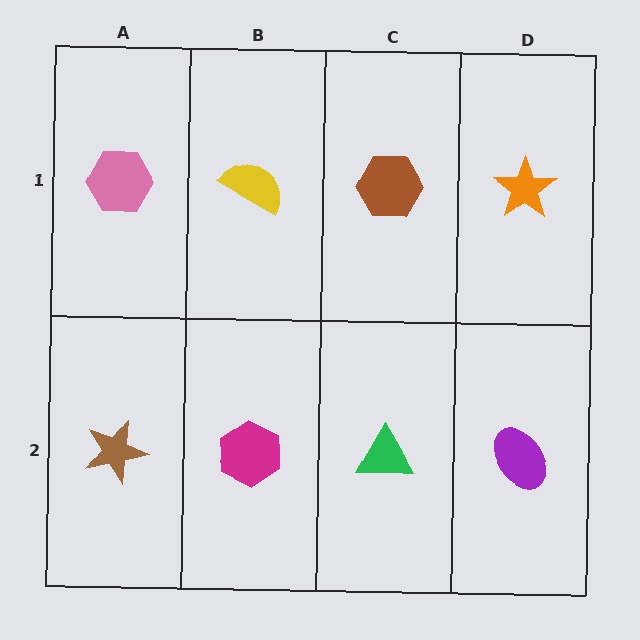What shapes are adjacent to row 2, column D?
An orange star (row 1, column D), a green triangle (row 2, column C).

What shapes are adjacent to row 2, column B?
A yellow semicircle (row 1, column B), a brown star (row 2, column A), a green triangle (row 2, column C).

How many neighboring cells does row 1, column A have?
2.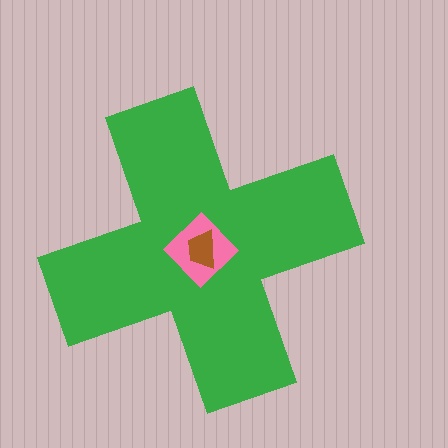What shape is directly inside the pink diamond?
The brown trapezoid.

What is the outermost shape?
The green cross.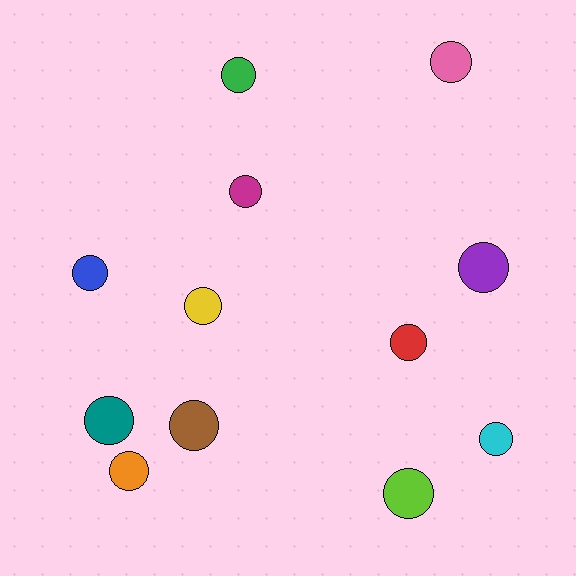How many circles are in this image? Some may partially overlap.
There are 12 circles.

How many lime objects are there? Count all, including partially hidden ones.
There is 1 lime object.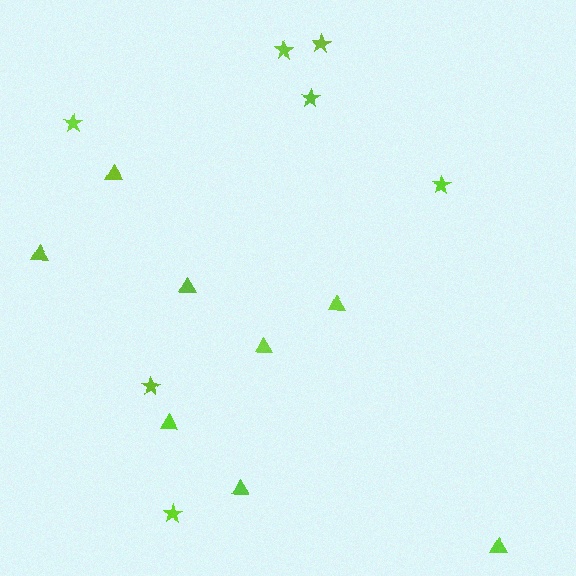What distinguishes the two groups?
There are 2 groups: one group of triangles (8) and one group of stars (7).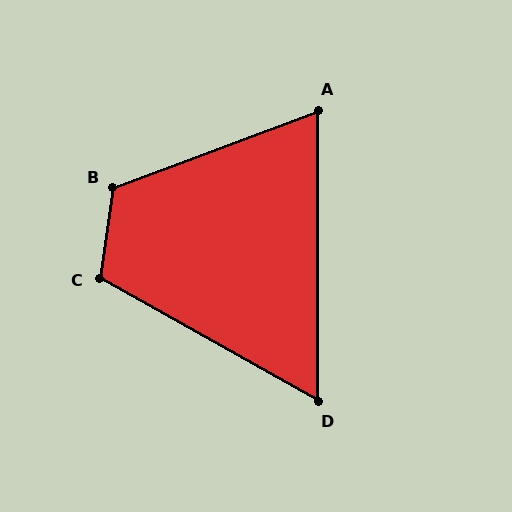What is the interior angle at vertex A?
Approximately 69 degrees (acute).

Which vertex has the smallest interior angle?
D, at approximately 61 degrees.